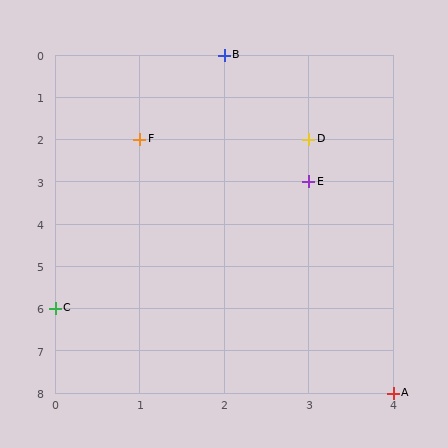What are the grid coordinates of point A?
Point A is at grid coordinates (4, 8).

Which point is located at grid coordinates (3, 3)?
Point E is at (3, 3).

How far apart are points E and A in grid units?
Points E and A are 1 column and 5 rows apart (about 5.1 grid units diagonally).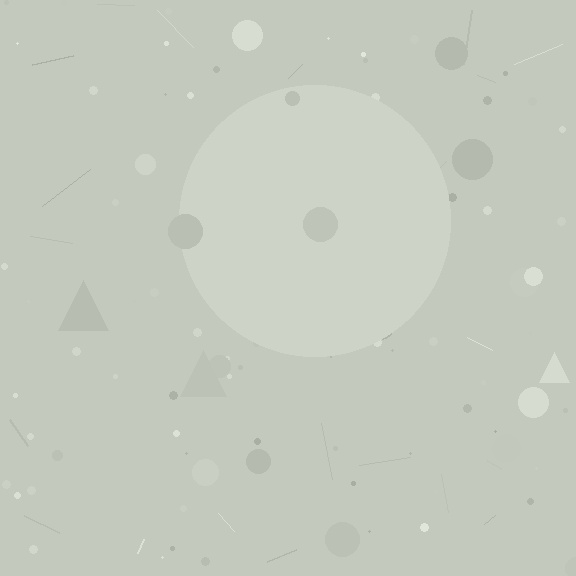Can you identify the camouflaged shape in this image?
The camouflaged shape is a circle.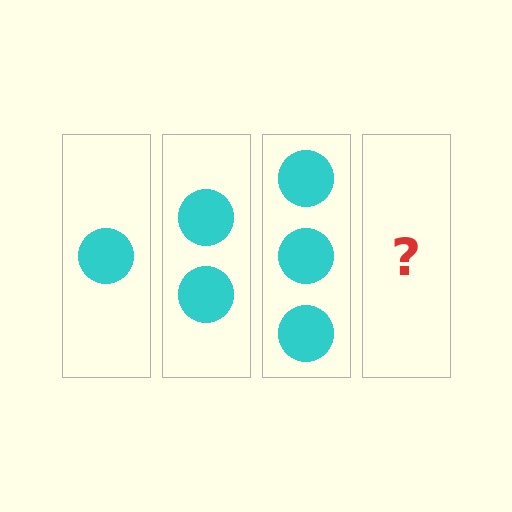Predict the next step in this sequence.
The next step is 4 circles.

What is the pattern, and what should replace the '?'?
The pattern is that each step adds one more circle. The '?' should be 4 circles.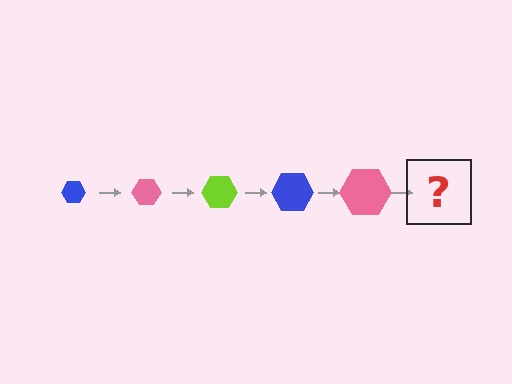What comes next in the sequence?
The next element should be a lime hexagon, larger than the previous one.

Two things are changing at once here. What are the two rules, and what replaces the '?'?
The two rules are that the hexagon grows larger each step and the color cycles through blue, pink, and lime. The '?' should be a lime hexagon, larger than the previous one.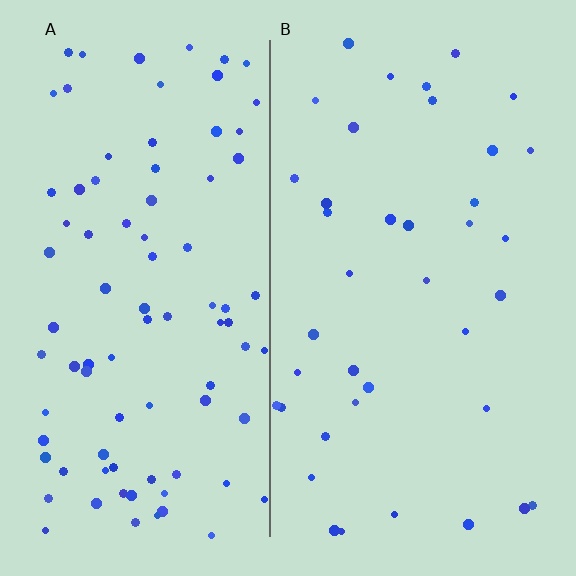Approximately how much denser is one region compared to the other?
Approximately 2.2× — region A over region B.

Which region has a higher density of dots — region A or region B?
A (the left).